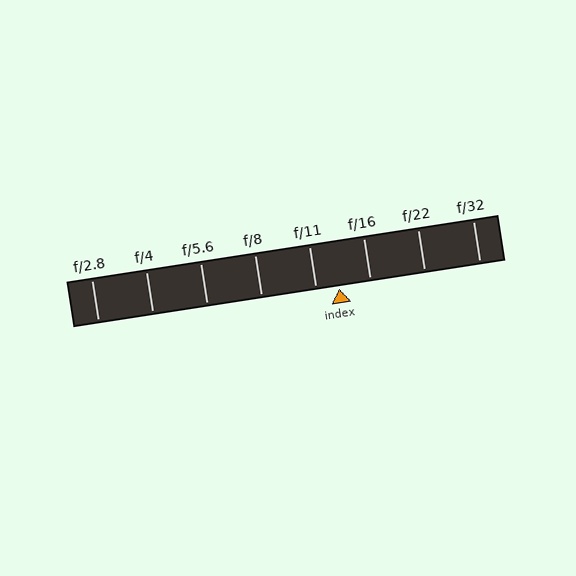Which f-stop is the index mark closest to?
The index mark is closest to f/11.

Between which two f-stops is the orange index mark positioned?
The index mark is between f/11 and f/16.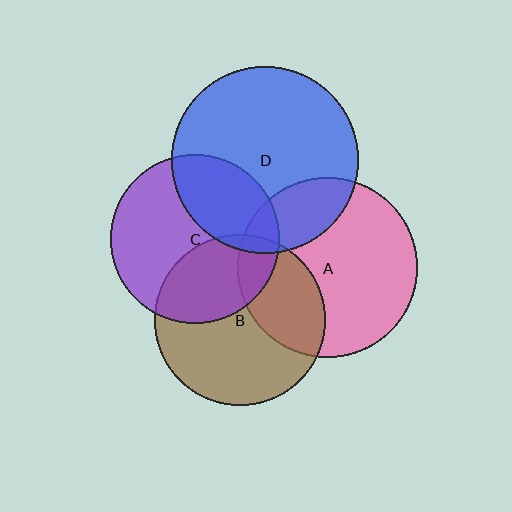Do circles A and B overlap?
Yes.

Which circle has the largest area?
Circle D (blue).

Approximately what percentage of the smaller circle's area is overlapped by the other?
Approximately 30%.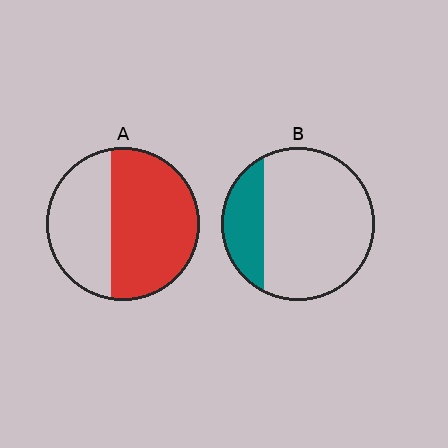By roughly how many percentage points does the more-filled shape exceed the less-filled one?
By roughly 35 percentage points (A over B).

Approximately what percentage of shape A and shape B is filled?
A is approximately 60% and B is approximately 25%.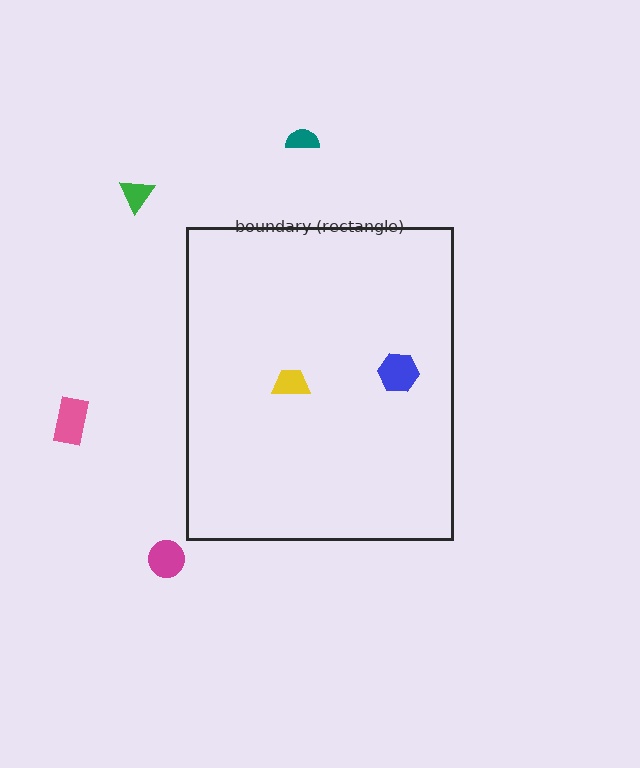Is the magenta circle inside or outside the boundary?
Outside.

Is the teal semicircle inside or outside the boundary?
Outside.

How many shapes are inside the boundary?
2 inside, 4 outside.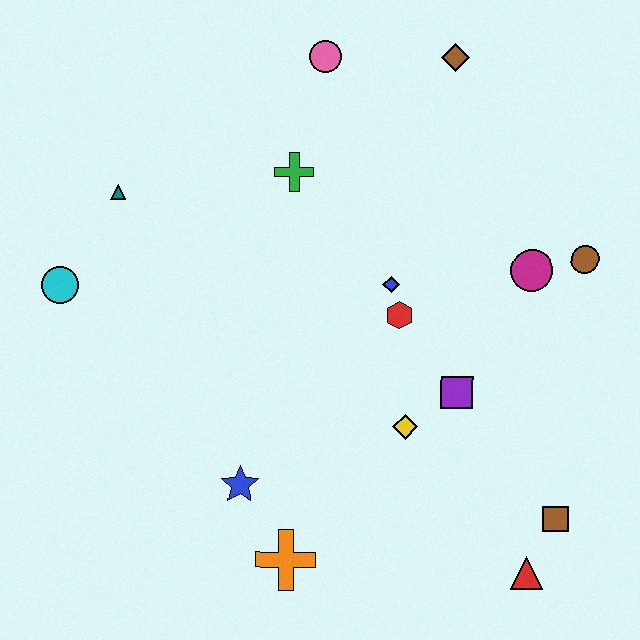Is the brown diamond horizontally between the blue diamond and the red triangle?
Yes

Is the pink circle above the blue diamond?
Yes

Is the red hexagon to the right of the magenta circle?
No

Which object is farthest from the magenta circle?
The cyan circle is farthest from the magenta circle.